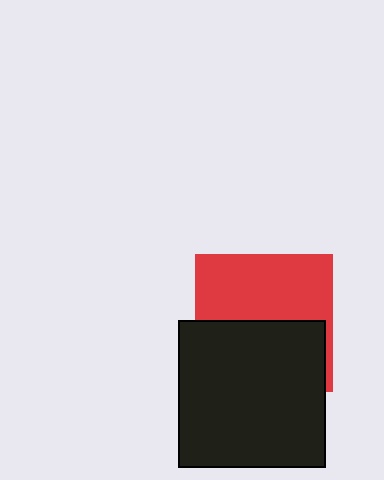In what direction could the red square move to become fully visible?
The red square could move up. That would shift it out from behind the black square entirely.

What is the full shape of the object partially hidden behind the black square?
The partially hidden object is a red square.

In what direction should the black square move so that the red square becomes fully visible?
The black square should move down. That is the shortest direction to clear the overlap and leave the red square fully visible.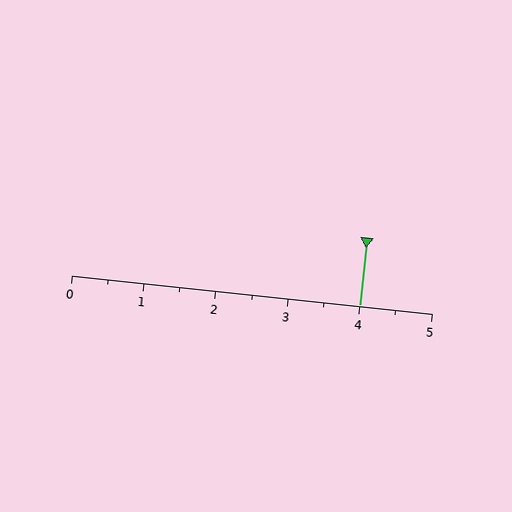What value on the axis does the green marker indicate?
The marker indicates approximately 4.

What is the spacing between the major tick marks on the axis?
The major ticks are spaced 1 apart.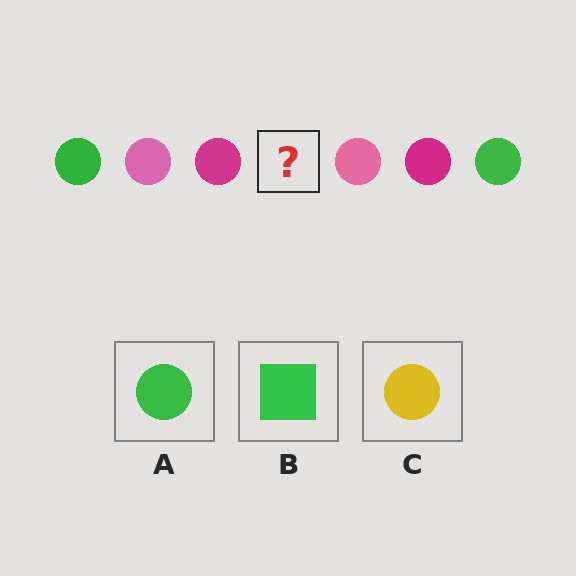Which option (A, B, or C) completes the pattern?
A.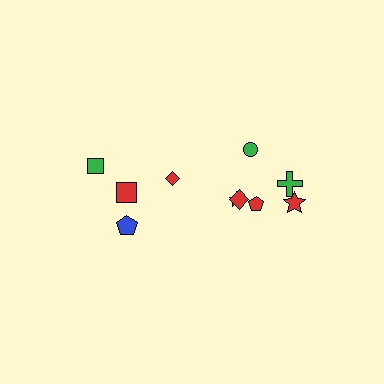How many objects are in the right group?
There are 6 objects.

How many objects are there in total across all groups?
There are 10 objects.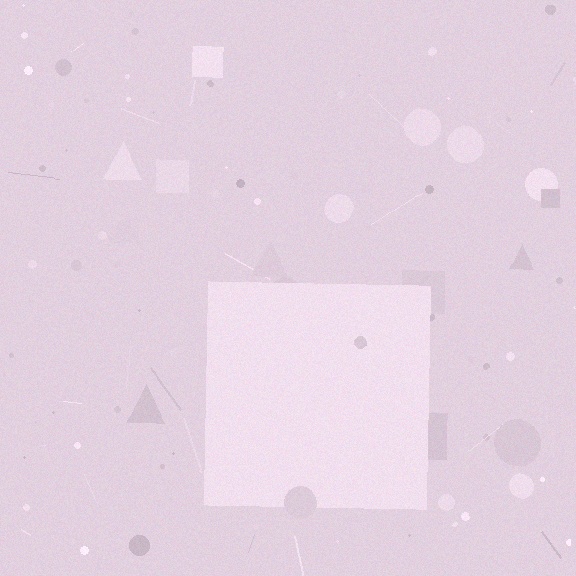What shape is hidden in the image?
A square is hidden in the image.